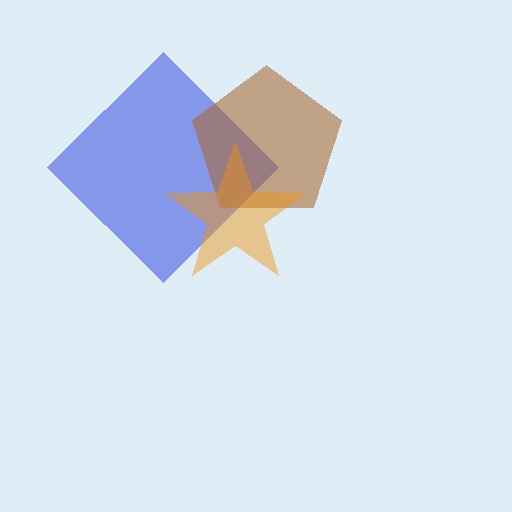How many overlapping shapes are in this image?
There are 3 overlapping shapes in the image.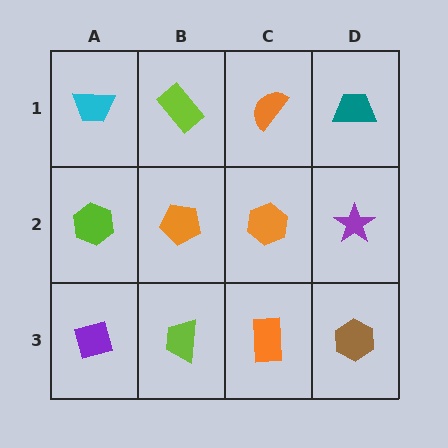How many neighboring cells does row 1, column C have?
3.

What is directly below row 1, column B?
An orange pentagon.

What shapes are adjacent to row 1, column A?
A lime hexagon (row 2, column A), a lime rectangle (row 1, column B).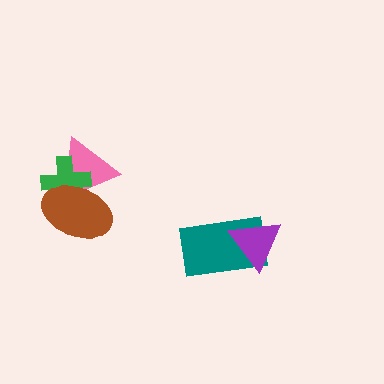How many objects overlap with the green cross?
2 objects overlap with the green cross.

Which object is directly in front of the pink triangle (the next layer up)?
The green cross is directly in front of the pink triangle.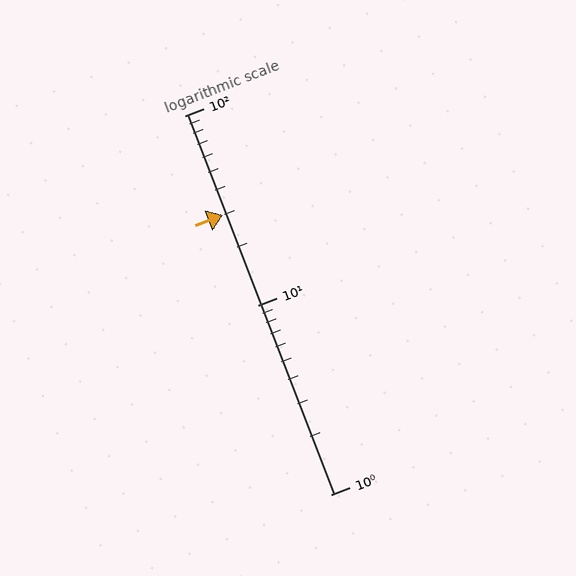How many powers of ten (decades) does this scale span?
The scale spans 2 decades, from 1 to 100.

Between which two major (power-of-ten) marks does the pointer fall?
The pointer is between 10 and 100.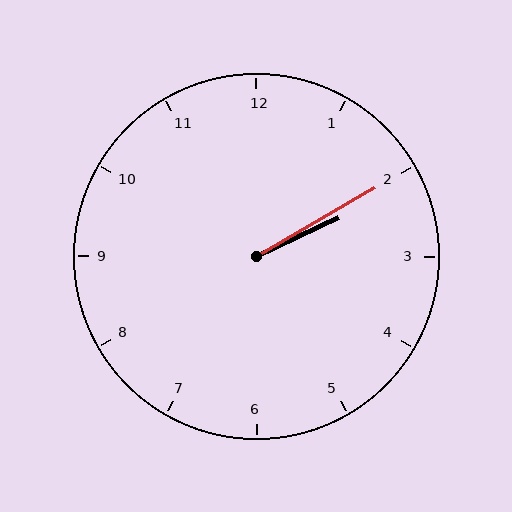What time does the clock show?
2:10.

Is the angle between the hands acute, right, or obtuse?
It is acute.